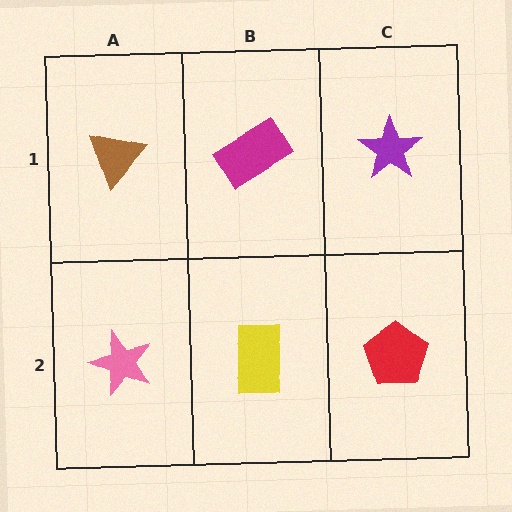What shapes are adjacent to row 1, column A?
A pink star (row 2, column A), a magenta rectangle (row 1, column B).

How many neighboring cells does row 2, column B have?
3.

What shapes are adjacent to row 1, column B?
A yellow rectangle (row 2, column B), a brown triangle (row 1, column A), a purple star (row 1, column C).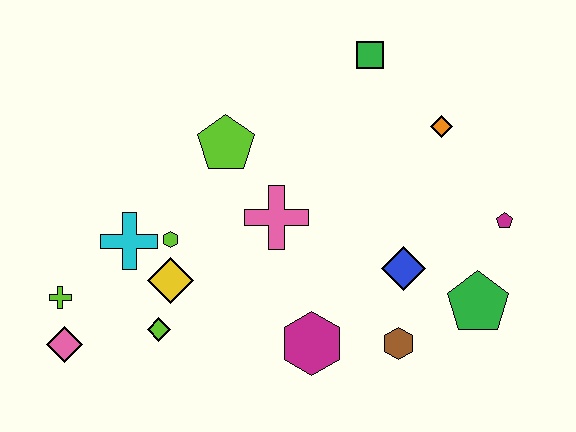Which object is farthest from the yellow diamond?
The magenta pentagon is farthest from the yellow diamond.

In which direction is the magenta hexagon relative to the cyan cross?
The magenta hexagon is to the right of the cyan cross.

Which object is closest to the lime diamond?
The yellow diamond is closest to the lime diamond.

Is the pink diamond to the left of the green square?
Yes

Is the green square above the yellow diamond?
Yes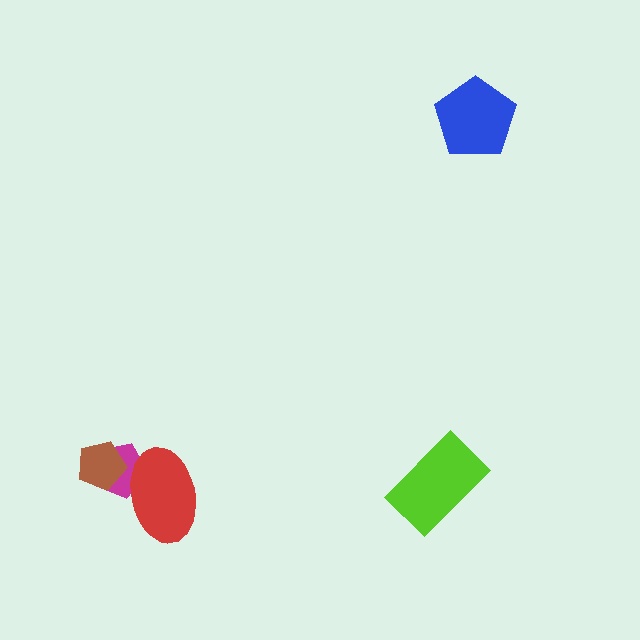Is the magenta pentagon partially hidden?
Yes, it is partially covered by another shape.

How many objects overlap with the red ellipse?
1 object overlaps with the red ellipse.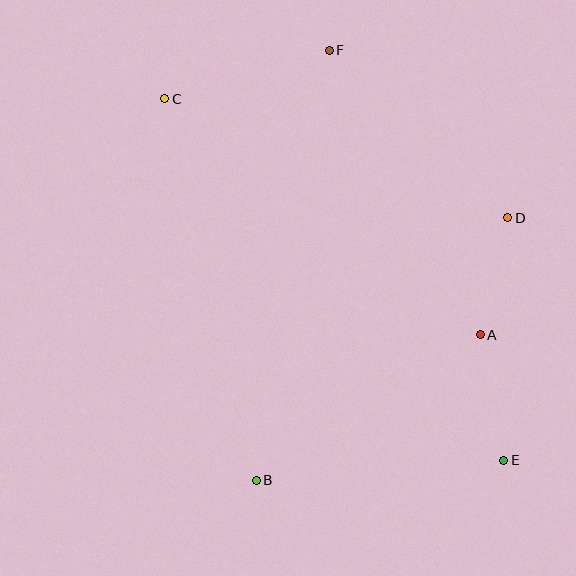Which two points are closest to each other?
Points A and D are closest to each other.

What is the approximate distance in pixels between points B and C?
The distance between B and C is approximately 393 pixels.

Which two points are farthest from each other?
Points C and E are farthest from each other.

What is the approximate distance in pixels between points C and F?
The distance between C and F is approximately 171 pixels.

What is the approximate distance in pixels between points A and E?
The distance between A and E is approximately 128 pixels.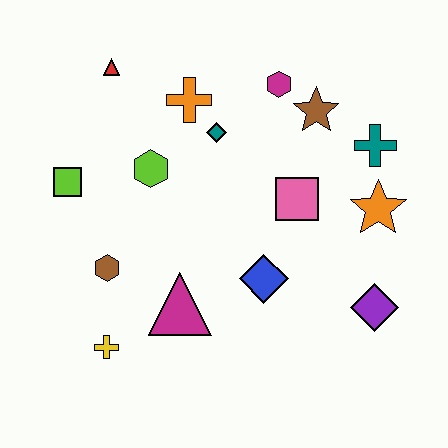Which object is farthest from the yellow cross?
The teal cross is farthest from the yellow cross.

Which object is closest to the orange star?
The teal cross is closest to the orange star.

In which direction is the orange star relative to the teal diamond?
The orange star is to the right of the teal diamond.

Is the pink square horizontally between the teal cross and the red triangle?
Yes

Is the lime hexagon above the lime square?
Yes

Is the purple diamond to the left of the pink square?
No